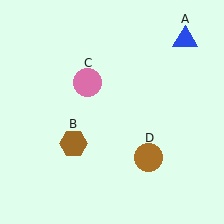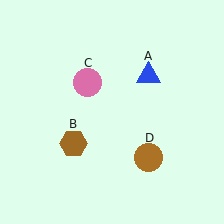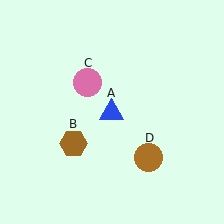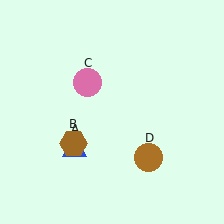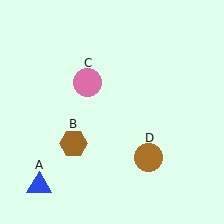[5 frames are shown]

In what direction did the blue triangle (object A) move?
The blue triangle (object A) moved down and to the left.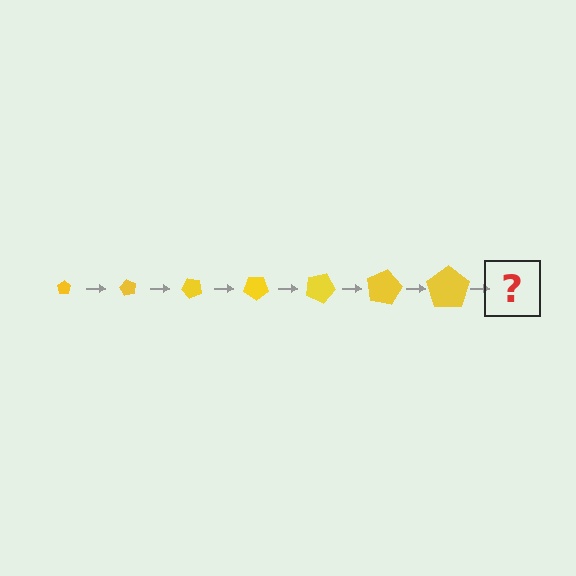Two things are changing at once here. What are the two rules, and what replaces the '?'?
The two rules are that the pentagon grows larger each step and it rotates 60 degrees each step. The '?' should be a pentagon, larger than the previous one and rotated 420 degrees from the start.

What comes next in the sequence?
The next element should be a pentagon, larger than the previous one and rotated 420 degrees from the start.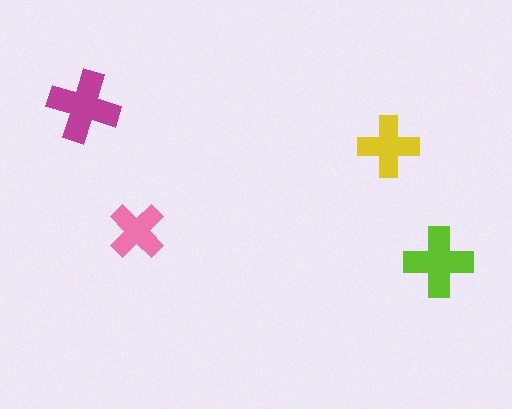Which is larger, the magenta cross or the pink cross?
The magenta one.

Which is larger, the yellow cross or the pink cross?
The yellow one.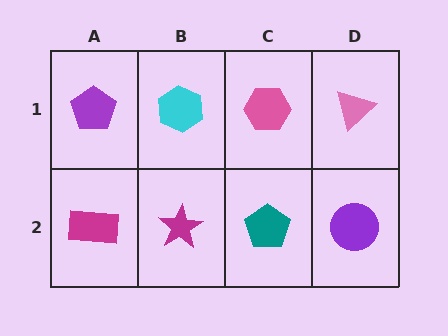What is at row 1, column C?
A pink hexagon.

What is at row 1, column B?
A cyan hexagon.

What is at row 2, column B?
A magenta star.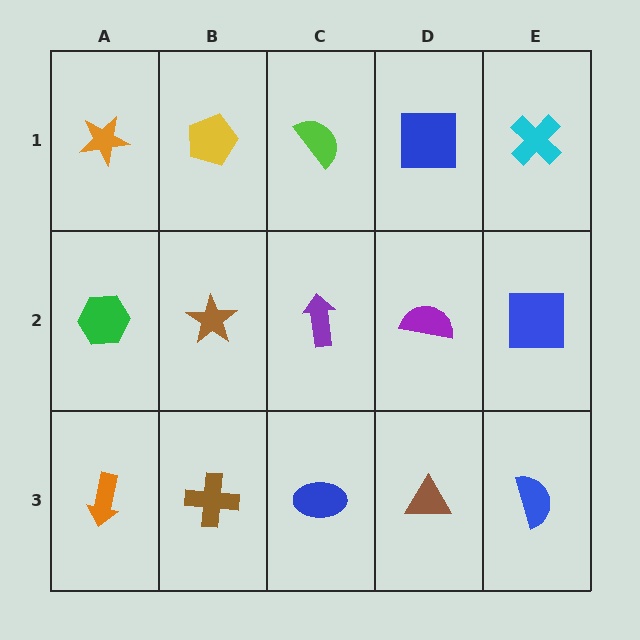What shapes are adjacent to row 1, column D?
A purple semicircle (row 2, column D), a lime semicircle (row 1, column C), a cyan cross (row 1, column E).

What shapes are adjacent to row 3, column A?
A green hexagon (row 2, column A), a brown cross (row 3, column B).